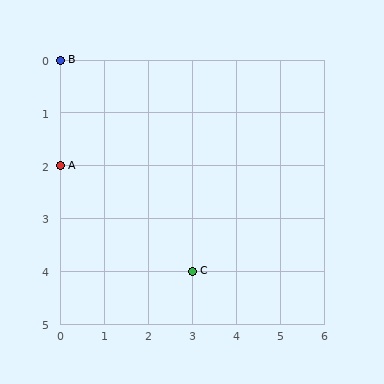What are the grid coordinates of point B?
Point B is at grid coordinates (0, 0).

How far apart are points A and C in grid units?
Points A and C are 3 columns and 2 rows apart (about 3.6 grid units diagonally).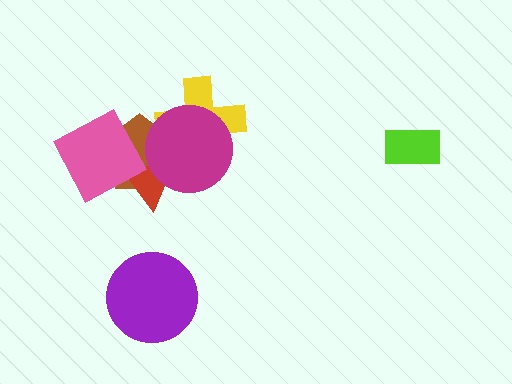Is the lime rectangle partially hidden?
No, no other shape covers it.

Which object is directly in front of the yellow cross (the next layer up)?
The brown pentagon is directly in front of the yellow cross.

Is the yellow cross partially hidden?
Yes, it is partially covered by another shape.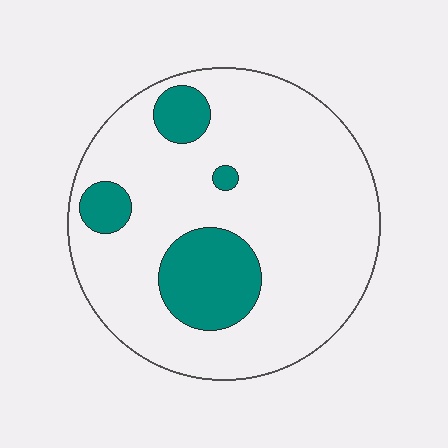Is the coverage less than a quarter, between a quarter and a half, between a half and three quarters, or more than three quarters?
Less than a quarter.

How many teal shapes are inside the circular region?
4.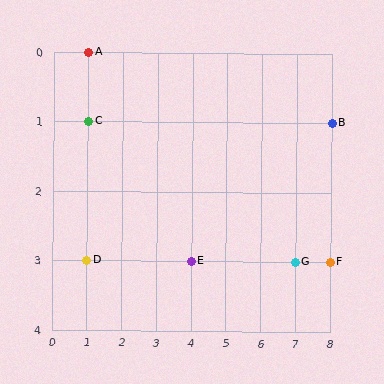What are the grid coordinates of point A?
Point A is at grid coordinates (1, 0).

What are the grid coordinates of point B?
Point B is at grid coordinates (8, 1).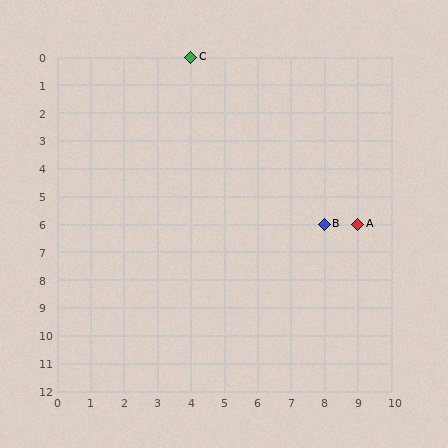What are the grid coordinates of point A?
Point A is at grid coordinates (9, 6).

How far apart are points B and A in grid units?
Points B and A are 1 column apart.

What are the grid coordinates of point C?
Point C is at grid coordinates (4, 0).